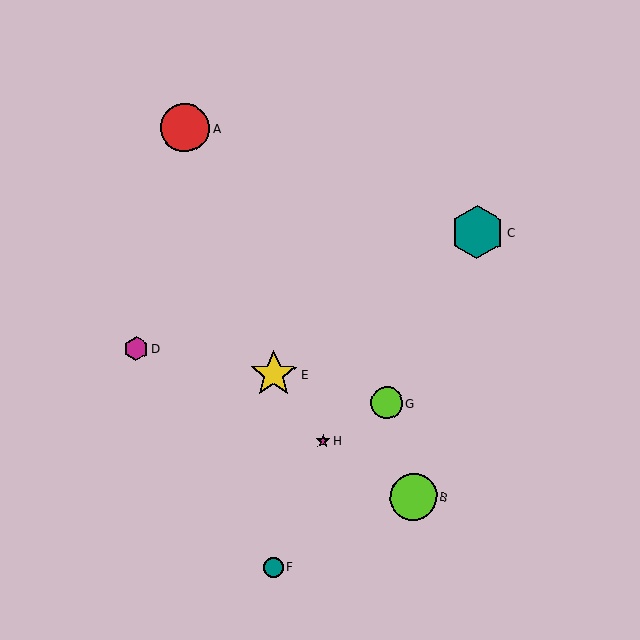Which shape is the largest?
The teal hexagon (labeled C) is the largest.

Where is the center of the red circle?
The center of the red circle is at (185, 128).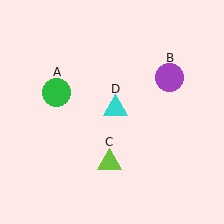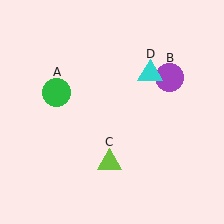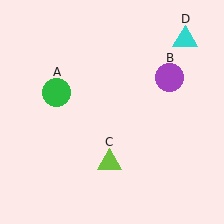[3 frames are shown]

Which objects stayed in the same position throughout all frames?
Green circle (object A) and purple circle (object B) and lime triangle (object C) remained stationary.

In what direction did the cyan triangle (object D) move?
The cyan triangle (object D) moved up and to the right.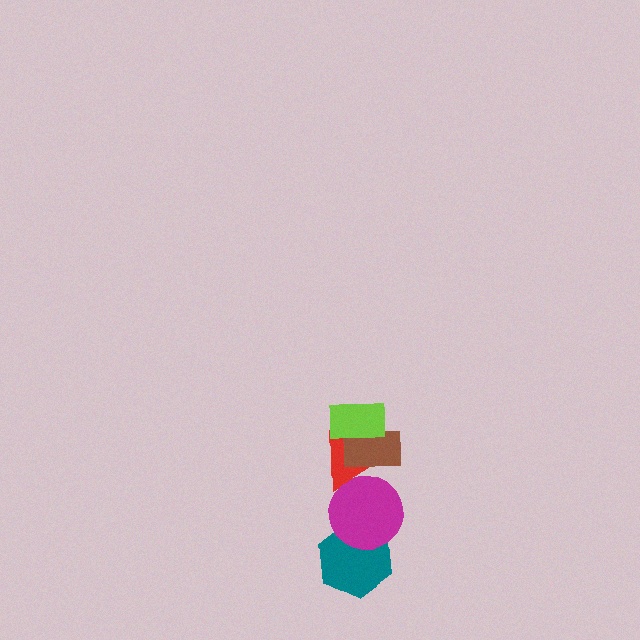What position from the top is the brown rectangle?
The brown rectangle is 2nd from the top.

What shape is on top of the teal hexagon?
The magenta circle is on top of the teal hexagon.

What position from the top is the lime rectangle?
The lime rectangle is 1st from the top.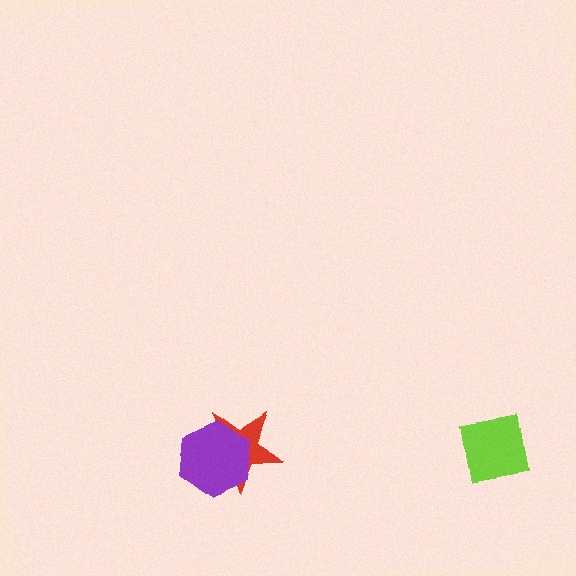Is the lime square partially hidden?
No, no other shape covers it.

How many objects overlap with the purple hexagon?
1 object overlaps with the purple hexagon.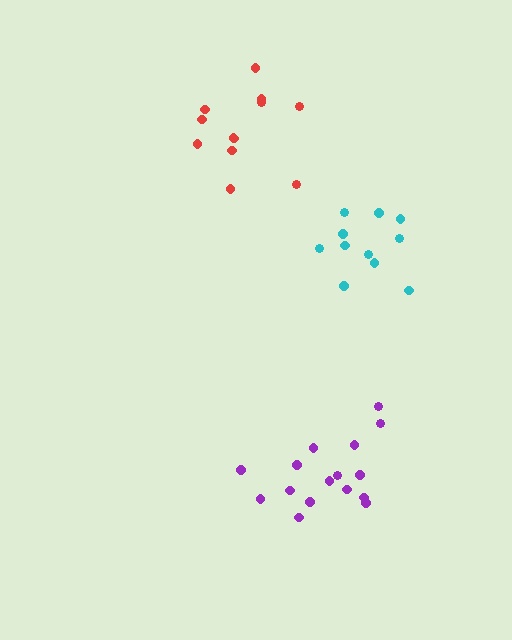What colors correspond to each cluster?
The clusters are colored: red, purple, cyan.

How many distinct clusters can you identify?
There are 3 distinct clusters.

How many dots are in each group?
Group 1: 12 dots, Group 2: 16 dots, Group 3: 11 dots (39 total).